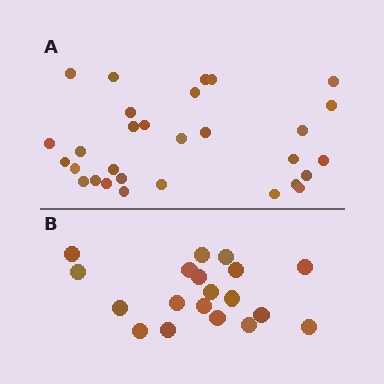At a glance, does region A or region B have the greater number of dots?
Region A (the top region) has more dots.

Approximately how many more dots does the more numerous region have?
Region A has roughly 12 or so more dots than region B.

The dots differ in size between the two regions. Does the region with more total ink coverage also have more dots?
No. Region B has more total ink coverage because its dots are larger, but region A actually contains more individual dots. Total area can be misleading — the number of items is what matters here.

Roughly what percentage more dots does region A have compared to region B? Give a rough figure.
About 60% more.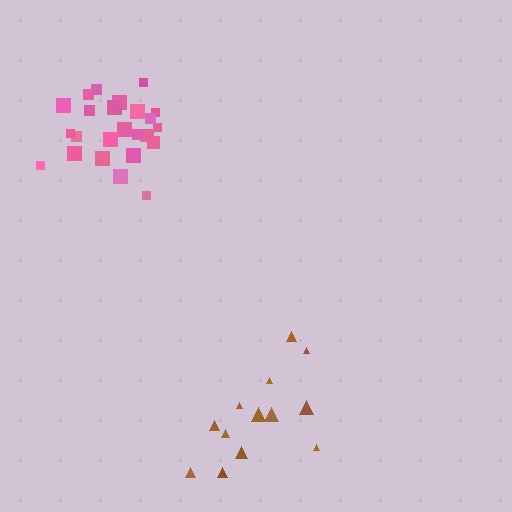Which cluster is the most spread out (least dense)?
Brown.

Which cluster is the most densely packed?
Pink.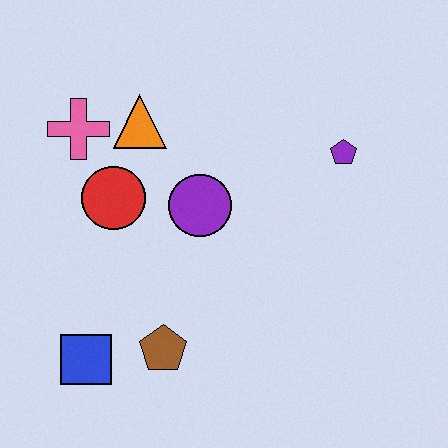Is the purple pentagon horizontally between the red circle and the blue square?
No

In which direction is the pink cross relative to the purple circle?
The pink cross is to the left of the purple circle.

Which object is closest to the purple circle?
The red circle is closest to the purple circle.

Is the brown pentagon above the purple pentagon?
No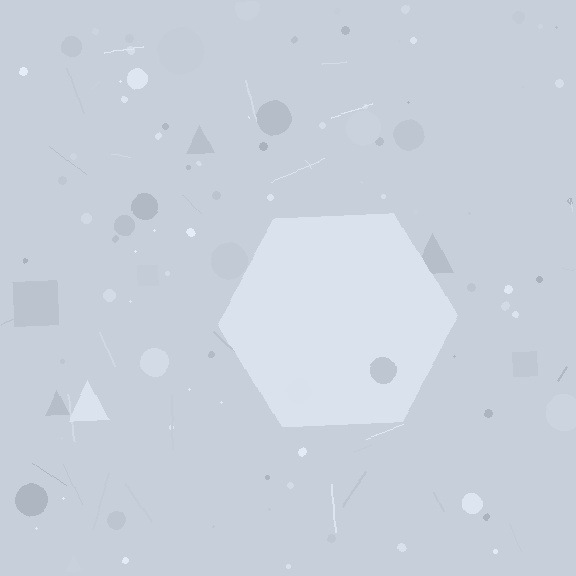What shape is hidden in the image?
A hexagon is hidden in the image.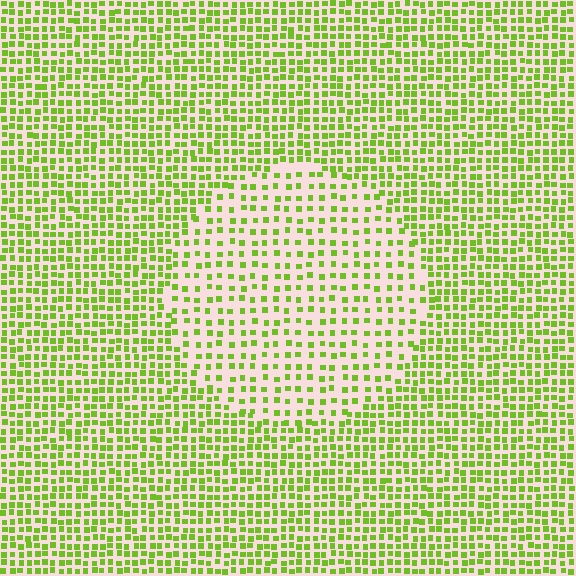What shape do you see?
I see a circle.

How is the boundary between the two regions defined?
The boundary is defined by a change in element density (approximately 1.9x ratio). All elements are the same color, size, and shape.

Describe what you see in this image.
The image contains small lime elements arranged at two different densities. A circle-shaped region is visible where the elements are less densely packed than the surrounding area.